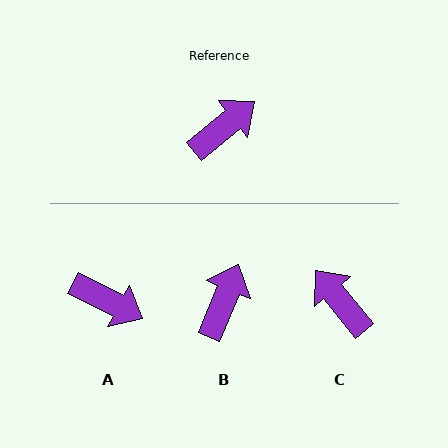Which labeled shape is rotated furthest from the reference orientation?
C, about 90 degrees away.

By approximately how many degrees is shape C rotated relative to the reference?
Approximately 90 degrees counter-clockwise.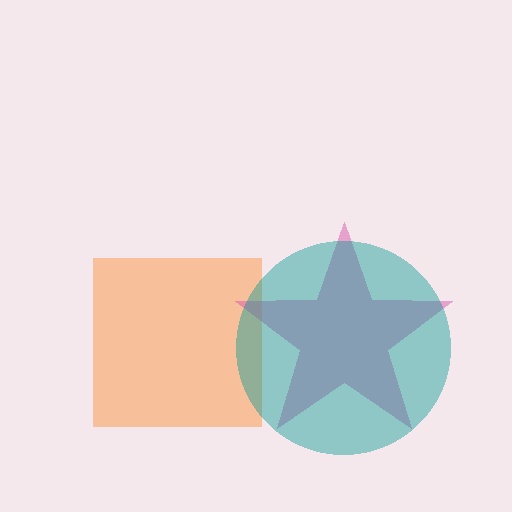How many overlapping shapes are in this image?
There are 3 overlapping shapes in the image.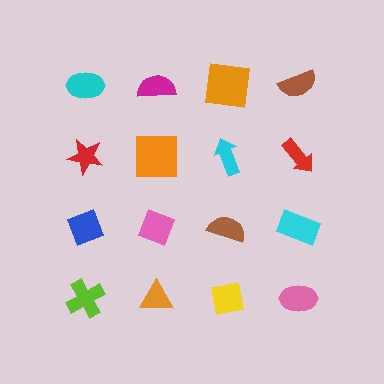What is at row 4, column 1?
A lime cross.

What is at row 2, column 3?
A cyan arrow.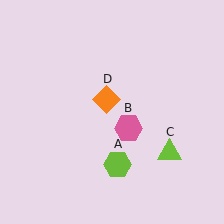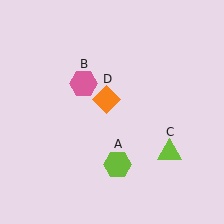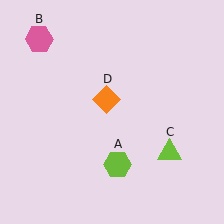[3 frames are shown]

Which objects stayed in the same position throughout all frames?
Lime hexagon (object A) and lime triangle (object C) and orange diamond (object D) remained stationary.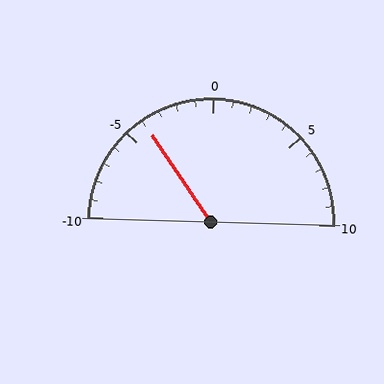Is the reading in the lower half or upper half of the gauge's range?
The reading is in the lower half of the range (-10 to 10).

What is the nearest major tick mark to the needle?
The nearest major tick mark is -5.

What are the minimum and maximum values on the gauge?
The gauge ranges from -10 to 10.